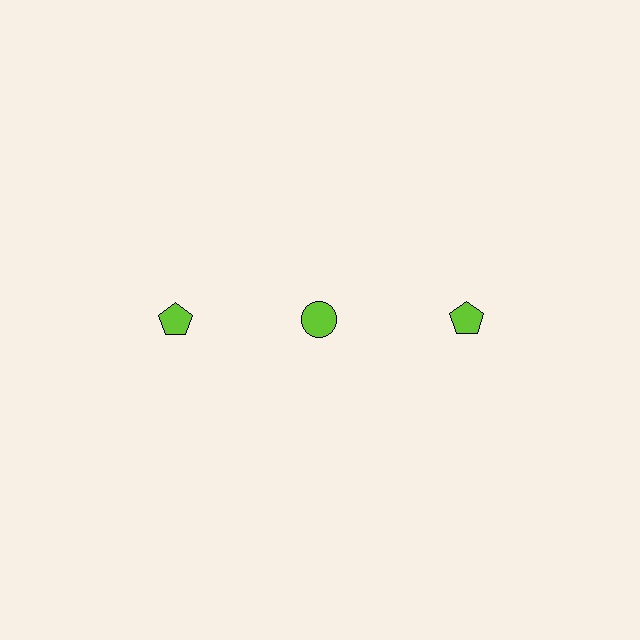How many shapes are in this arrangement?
There are 3 shapes arranged in a grid pattern.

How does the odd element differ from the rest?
It has a different shape: circle instead of pentagon.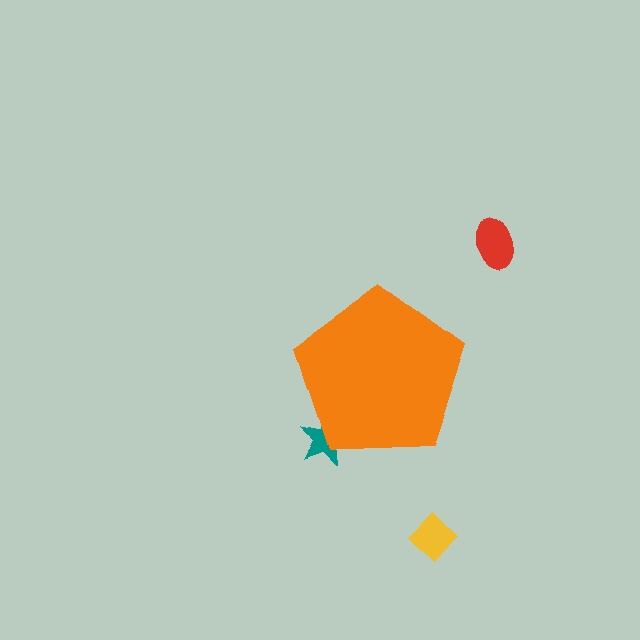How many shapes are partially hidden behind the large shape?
1 shape is partially hidden.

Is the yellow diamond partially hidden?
No, the yellow diamond is fully visible.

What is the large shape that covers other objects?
An orange pentagon.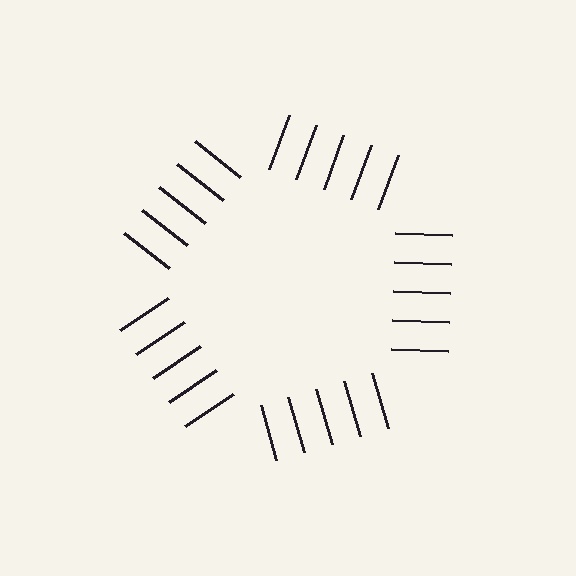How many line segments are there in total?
25 — 5 along each of the 5 edges.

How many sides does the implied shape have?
5 sides — the line-ends trace a pentagon.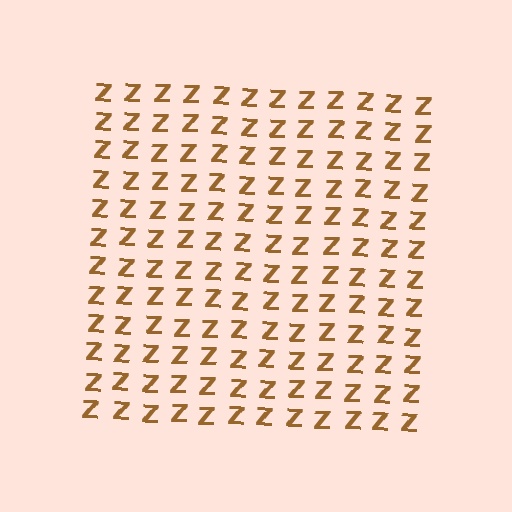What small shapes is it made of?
It is made of small letter Z's.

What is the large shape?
The large shape is a square.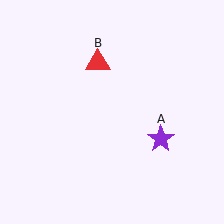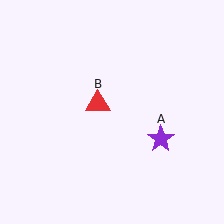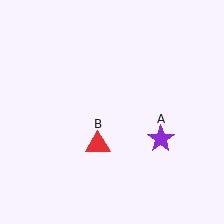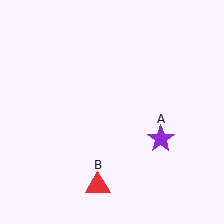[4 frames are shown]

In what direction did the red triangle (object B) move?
The red triangle (object B) moved down.